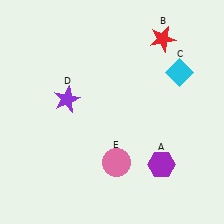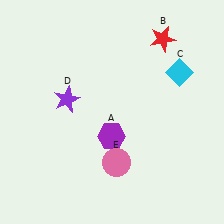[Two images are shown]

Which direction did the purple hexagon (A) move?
The purple hexagon (A) moved left.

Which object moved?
The purple hexagon (A) moved left.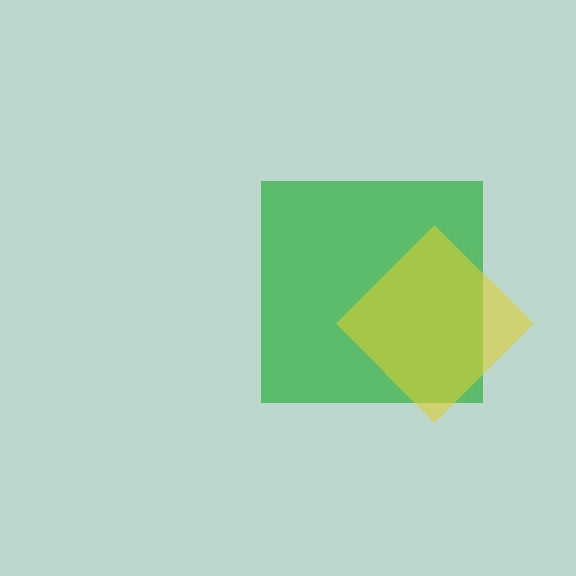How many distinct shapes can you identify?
There are 2 distinct shapes: a green square, a yellow diamond.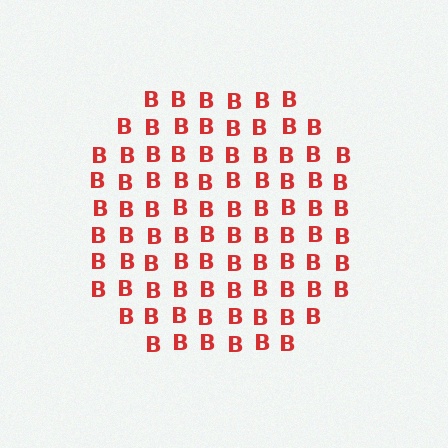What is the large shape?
The large shape is a circle.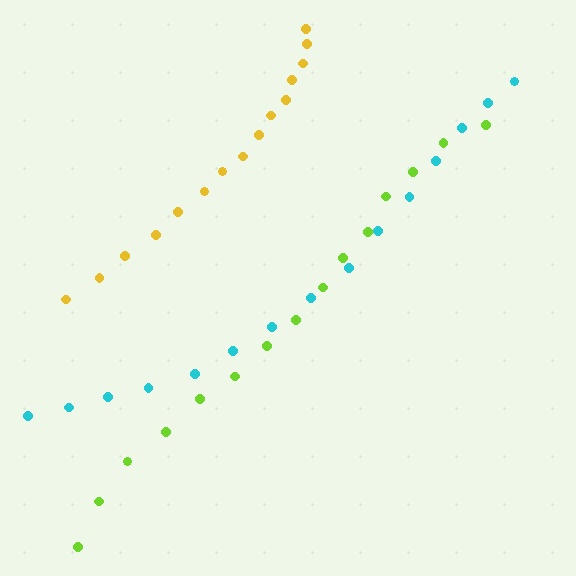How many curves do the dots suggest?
There are 3 distinct paths.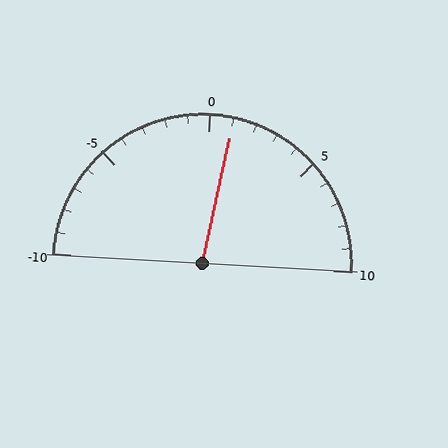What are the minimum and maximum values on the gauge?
The gauge ranges from -10 to 10.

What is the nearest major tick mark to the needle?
The nearest major tick mark is 0.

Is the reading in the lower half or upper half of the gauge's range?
The reading is in the upper half of the range (-10 to 10).